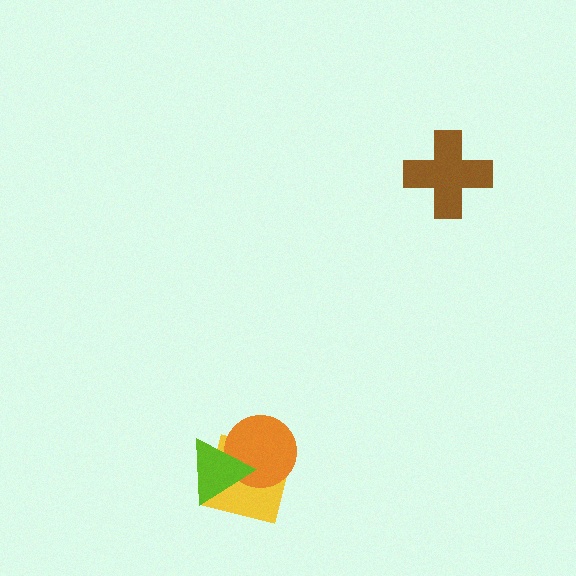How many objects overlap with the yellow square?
2 objects overlap with the yellow square.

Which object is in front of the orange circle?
The lime triangle is in front of the orange circle.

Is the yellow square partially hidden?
Yes, it is partially covered by another shape.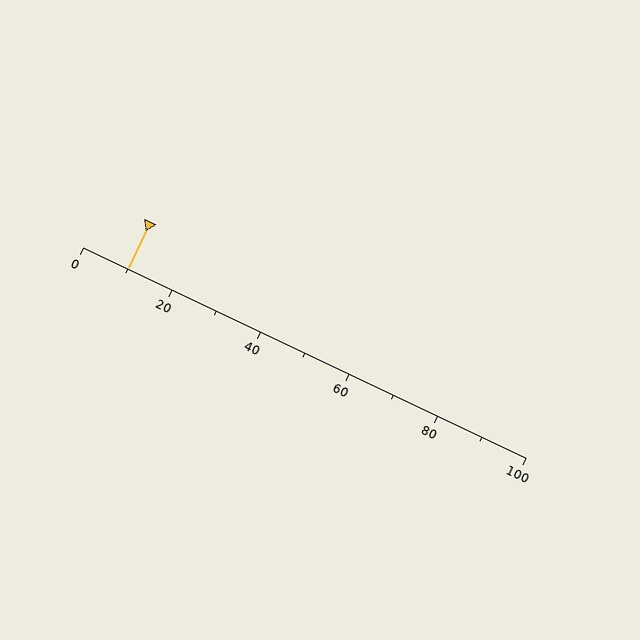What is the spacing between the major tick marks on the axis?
The major ticks are spaced 20 apart.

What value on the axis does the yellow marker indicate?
The marker indicates approximately 10.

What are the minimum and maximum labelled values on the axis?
The axis runs from 0 to 100.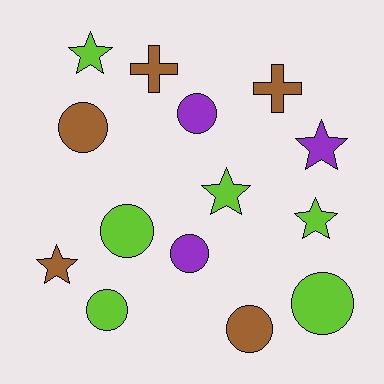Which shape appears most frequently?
Circle, with 7 objects.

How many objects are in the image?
There are 14 objects.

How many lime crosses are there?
There are no lime crosses.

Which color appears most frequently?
Lime, with 6 objects.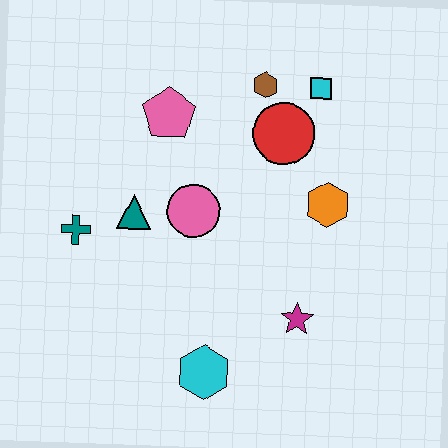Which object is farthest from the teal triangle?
The cyan square is farthest from the teal triangle.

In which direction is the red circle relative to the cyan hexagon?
The red circle is above the cyan hexagon.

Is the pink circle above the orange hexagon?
No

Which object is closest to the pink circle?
The teal triangle is closest to the pink circle.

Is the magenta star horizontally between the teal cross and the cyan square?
Yes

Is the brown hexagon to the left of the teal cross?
No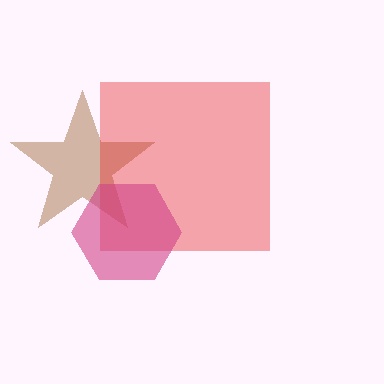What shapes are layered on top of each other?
The layered shapes are: a brown star, a red square, a magenta hexagon.